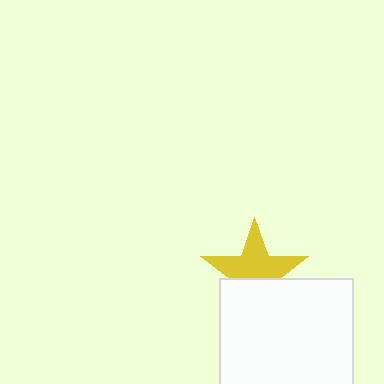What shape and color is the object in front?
The object in front is a white square.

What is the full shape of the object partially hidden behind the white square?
The partially hidden object is a yellow star.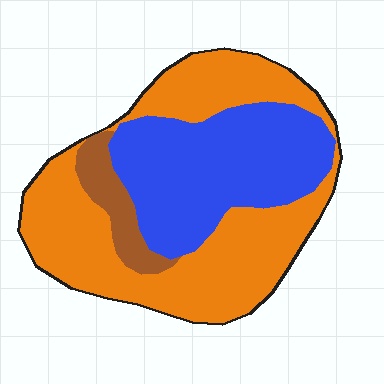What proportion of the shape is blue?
Blue covers around 35% of the shape.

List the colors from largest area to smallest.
From largest to smallest: orange, blue, brown.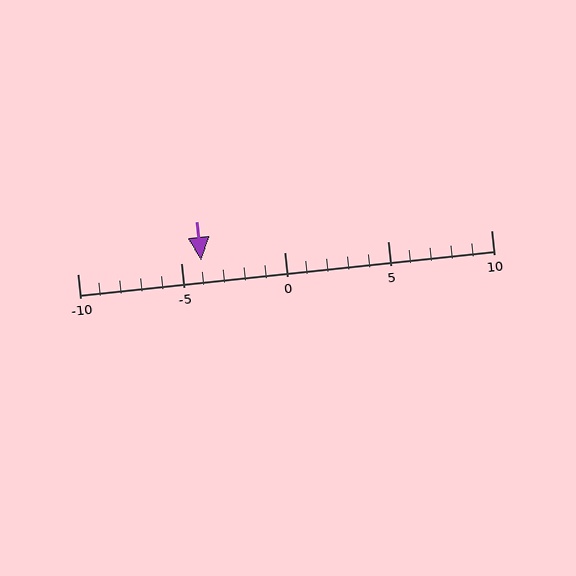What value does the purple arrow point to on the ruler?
The purple arrow points to approximately -4.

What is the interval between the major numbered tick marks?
The major tick marks are spaced 5 units apart.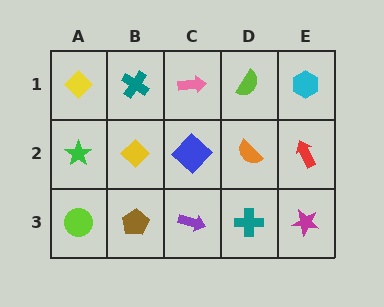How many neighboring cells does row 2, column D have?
4.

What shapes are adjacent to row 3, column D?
An orange semicircle (row 2, column D), a purple arrow (row 3, column C), a magenta star (row 3, column E).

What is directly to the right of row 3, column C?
A teal cross.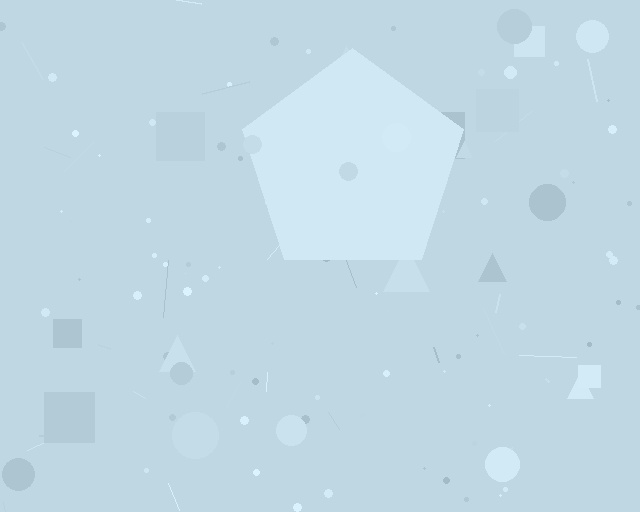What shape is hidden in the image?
A pentagon is hidden in the image.